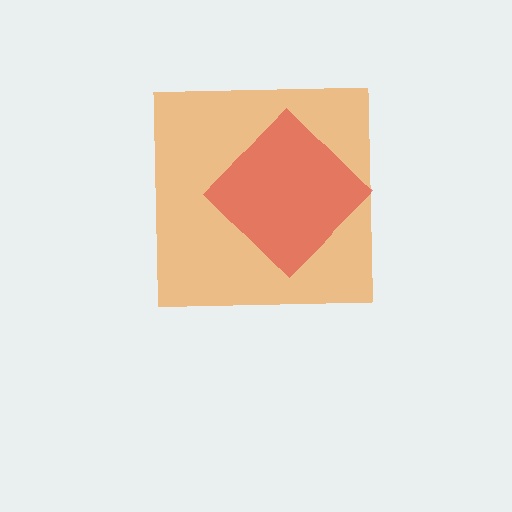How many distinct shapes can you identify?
There are 2 distinct shapes: an orange square, a red diamond.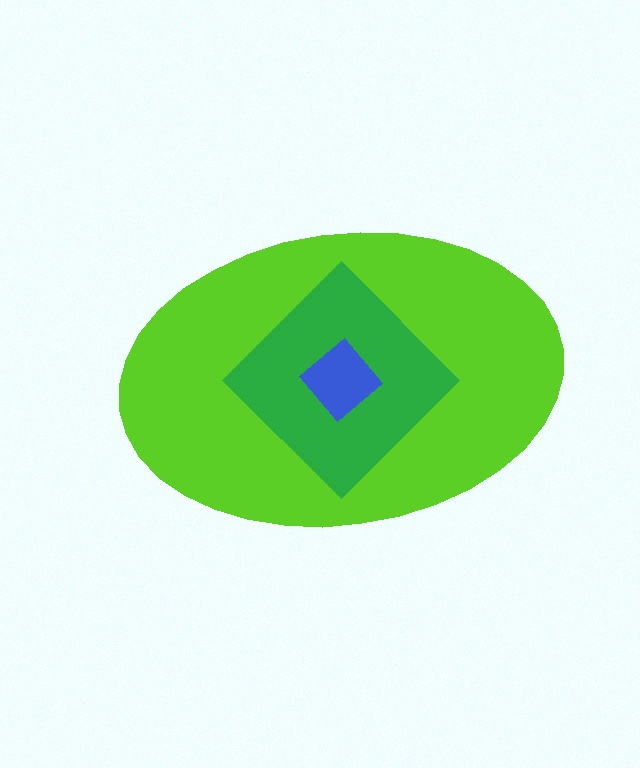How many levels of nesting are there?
3.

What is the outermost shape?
The lime ellipse.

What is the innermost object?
The blue diamond.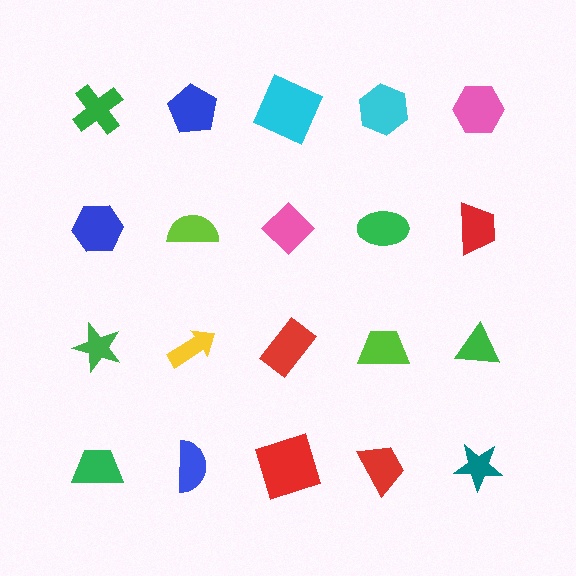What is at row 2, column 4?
A green ellipse.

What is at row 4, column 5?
A teal star.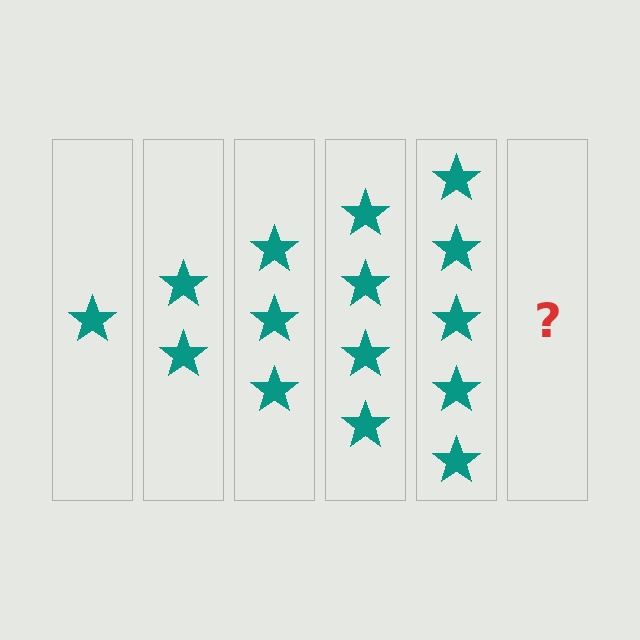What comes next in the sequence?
The next element should be 6 stars.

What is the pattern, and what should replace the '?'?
The pattern is that each step adds one more star. The '?' should be 6 stars.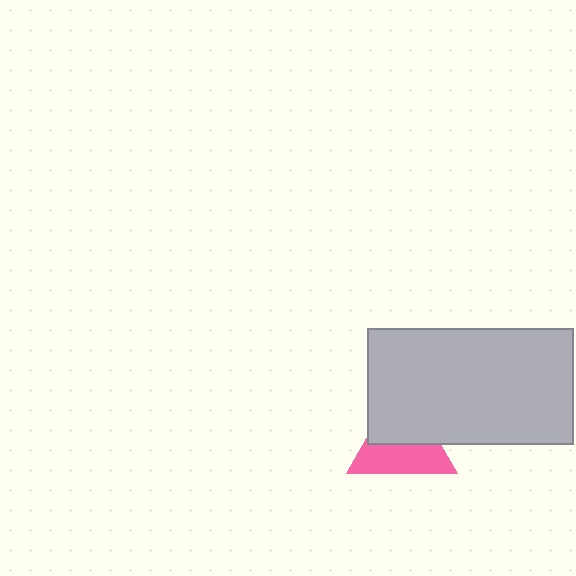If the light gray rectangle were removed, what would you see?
You would see the complete pink triangle.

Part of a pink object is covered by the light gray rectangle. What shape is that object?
It is a triangle.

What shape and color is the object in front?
The object in front is a light gray rectangle.